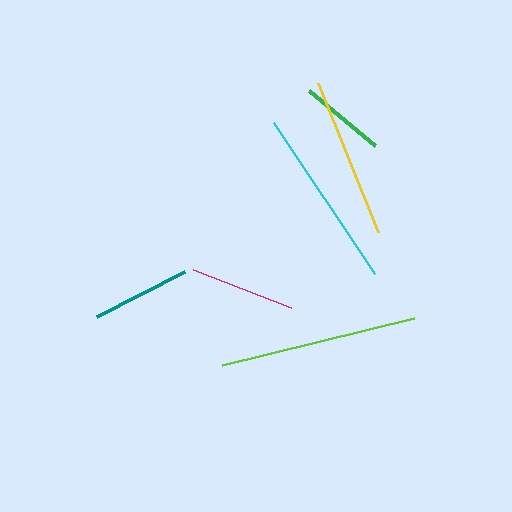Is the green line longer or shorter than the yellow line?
The yellow line is longer than the green line.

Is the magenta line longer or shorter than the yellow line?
The yellow line is longer than the magenta line.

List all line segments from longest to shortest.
From longest to shortest: lime, cyan, yellow, magenta, teal, green.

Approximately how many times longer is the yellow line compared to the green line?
The yellow line is approximately 1.9 times the length of the green line.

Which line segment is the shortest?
The green line is the shortest at approximately 86 pixels.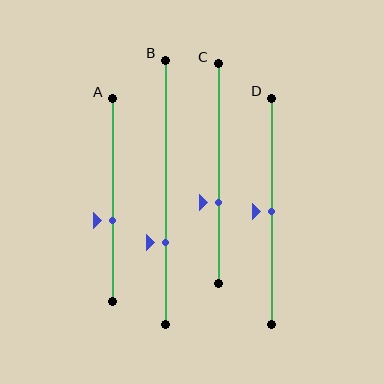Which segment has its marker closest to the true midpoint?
Segment D has its marker closest to the true midpoint.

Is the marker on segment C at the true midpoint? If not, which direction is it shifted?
No, the marker on segment C is shifted downward by about 13% of the segment length.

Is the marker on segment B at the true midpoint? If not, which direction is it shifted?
No, the marker on segment B is shifted downward by about 19% of the segment length.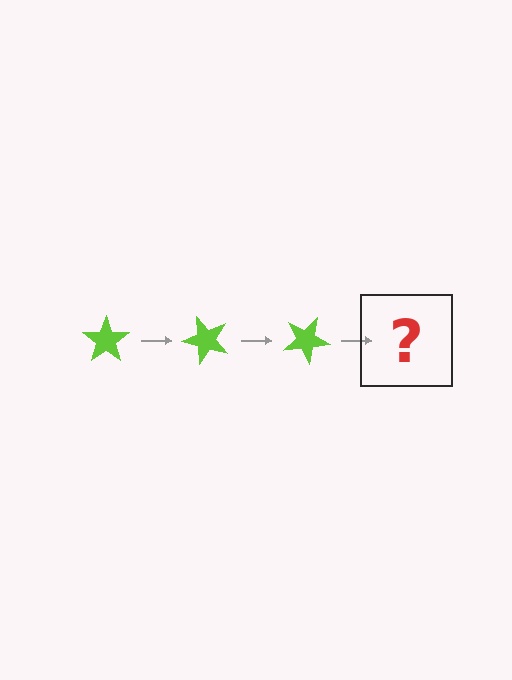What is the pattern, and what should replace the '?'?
The pattern is that the star rotates 50 degrees each step. The '?' should be a lime star rotated 150 degrees.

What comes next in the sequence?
The next element should be a lime star rotated 150 degrees.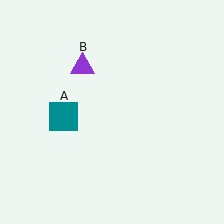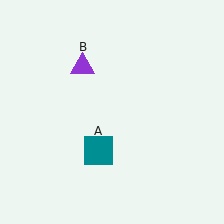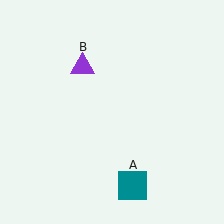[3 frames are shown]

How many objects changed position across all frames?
1 object changed position: teal square (object A).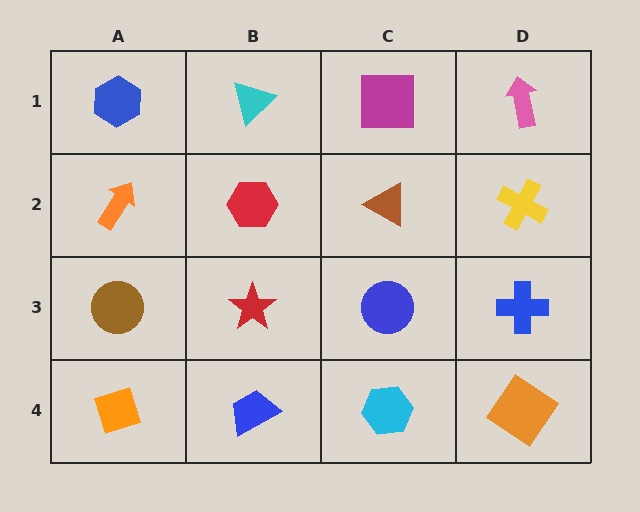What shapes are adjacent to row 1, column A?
An orange arrow (row 2, column A), a cyan triangle (row 1, column B).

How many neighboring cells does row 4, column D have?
2.